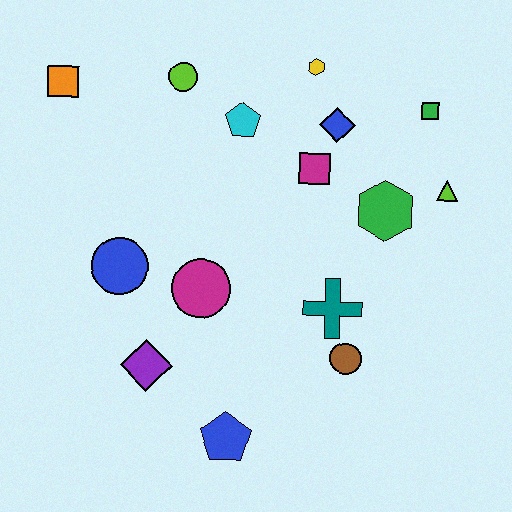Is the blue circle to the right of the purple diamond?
No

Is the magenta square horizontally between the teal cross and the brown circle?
No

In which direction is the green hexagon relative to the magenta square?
The green hexagon is to the right of the magenta square.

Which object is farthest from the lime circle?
The blue pentagon is farthest from the lime circle.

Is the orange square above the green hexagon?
Yes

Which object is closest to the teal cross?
The brown circle is closest to the teal cross.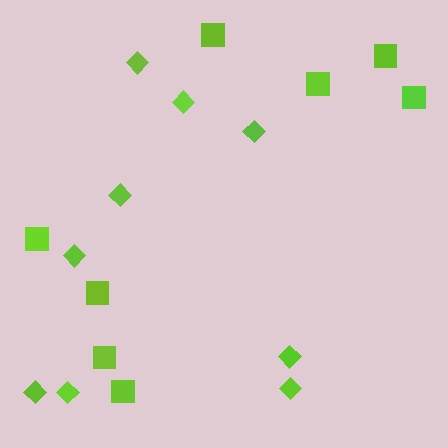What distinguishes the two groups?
There are 2 groups: one group of diamonds (9) and one group of squares (8).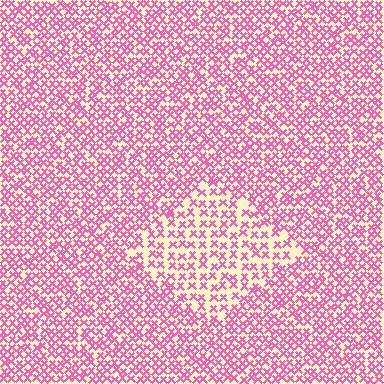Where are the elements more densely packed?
The elements are more densely packed outside the diamond boundary.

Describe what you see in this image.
The image contains small pink elements arranged at two different densities. A diamond-shaped region is visible where the elements are less densely packed than the surrounding area.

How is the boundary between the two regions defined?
The boundary is defined by a change in element density (approximately 1.7x ratio). All elements are the same color, size, and shape.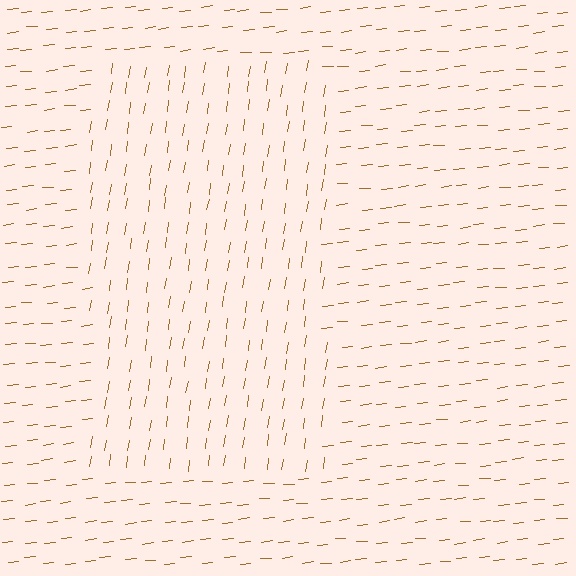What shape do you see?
I see a rectangle.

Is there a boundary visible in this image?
Yes, there is a texture boundary formed by a change in line orientation.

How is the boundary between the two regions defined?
The boundary is defined purely by a change in line orientation (approximately 76 degrees difference). All lines are the same color and thickness.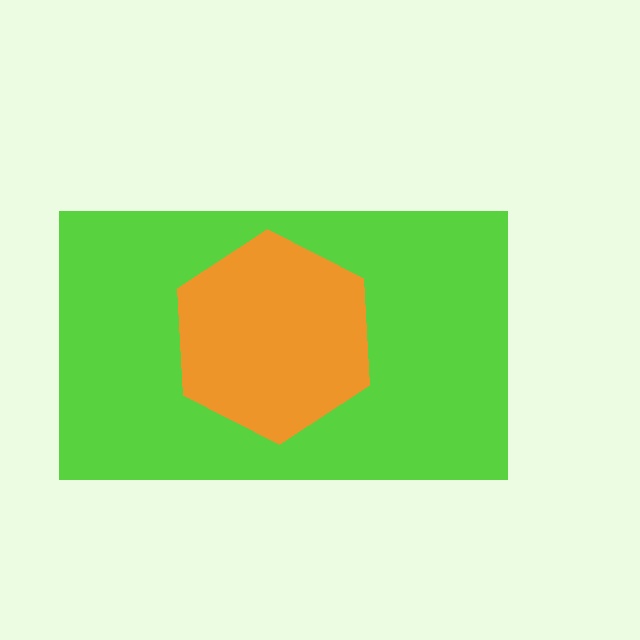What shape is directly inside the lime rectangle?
The orange hexagon.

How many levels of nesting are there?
2.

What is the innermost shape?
The orange hexagon.